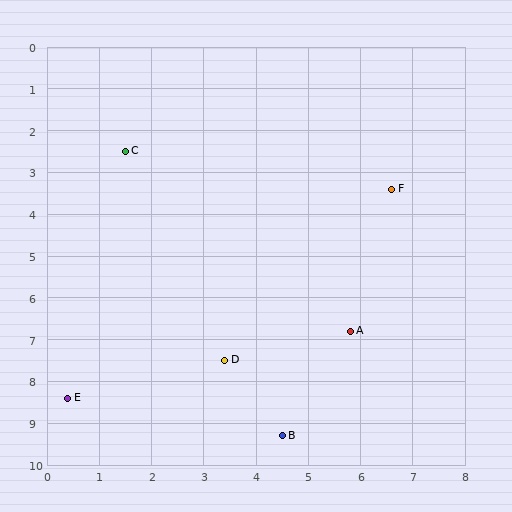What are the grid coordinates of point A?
Point A is at approximately (5.8, 6.8).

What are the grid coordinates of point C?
Point C is at approximately (1.5, 2.5).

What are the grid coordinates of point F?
Point F is at approximately (6.6, 3.4).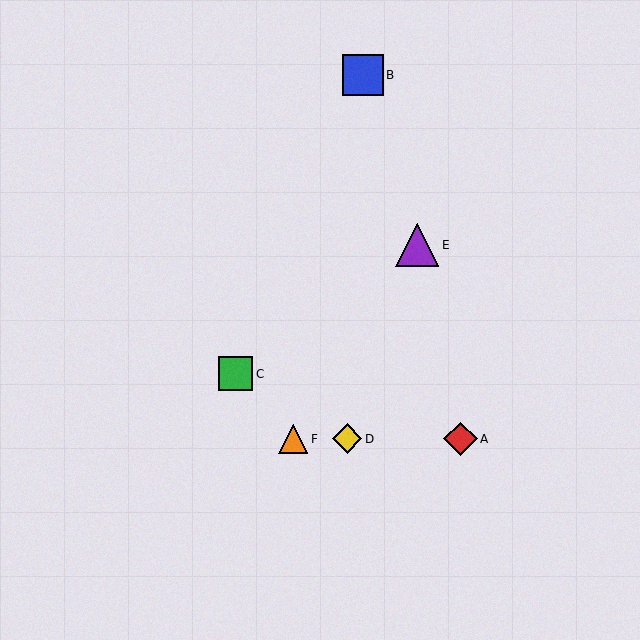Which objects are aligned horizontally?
Objects A, D, F are aligned horizontally.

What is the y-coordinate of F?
Object F is at y≈439.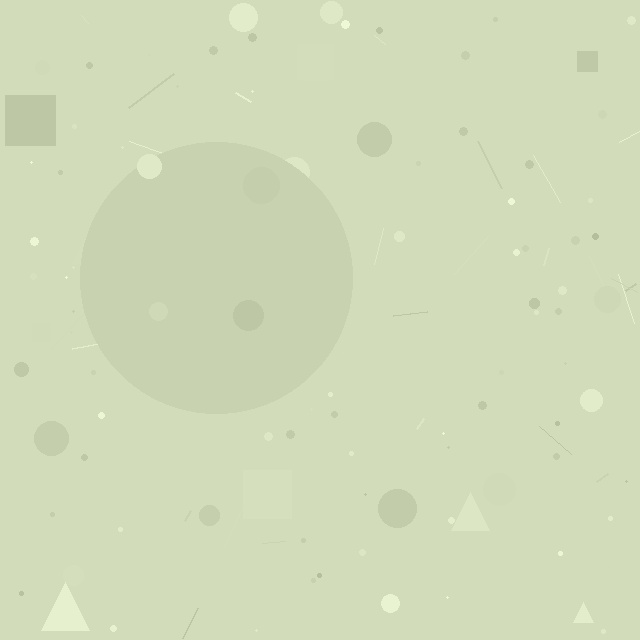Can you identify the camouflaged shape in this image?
The camouflaged shape is a circle.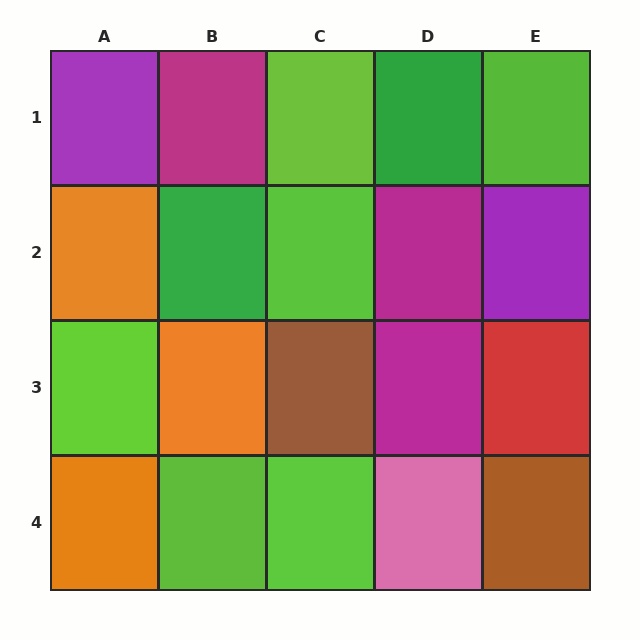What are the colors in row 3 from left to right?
Lime, orange, brown, magenta, red.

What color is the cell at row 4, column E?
Brown.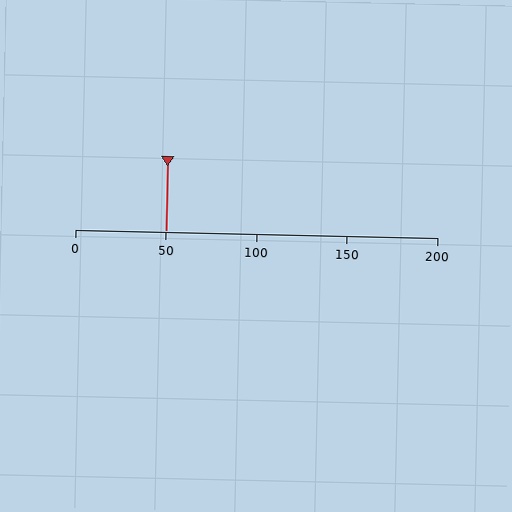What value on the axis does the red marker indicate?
The marker indicates approximately 50.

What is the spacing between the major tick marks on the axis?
The major ticks are spaced 50 apart.